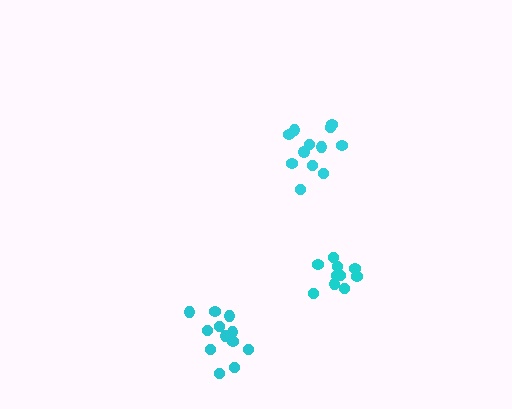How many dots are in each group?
Group 1: 12 dots, Group 2: 10 dots, Group 3: 12 dots (34 total).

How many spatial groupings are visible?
There are 3 spatial groupings.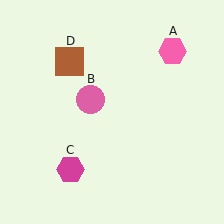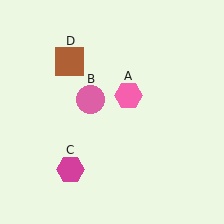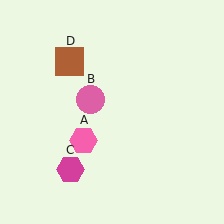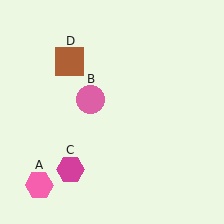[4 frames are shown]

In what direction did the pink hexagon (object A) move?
The pink hexagon (object A) moved down and to the left.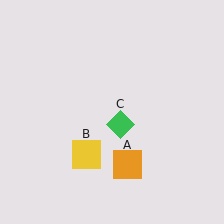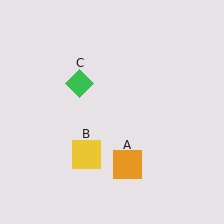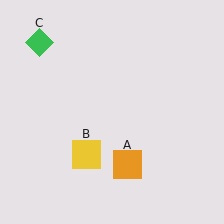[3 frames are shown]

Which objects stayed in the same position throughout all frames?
Orange square (object A) and yellow square (object B) remained stationary.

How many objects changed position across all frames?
1 object changed position: green diamond (object C).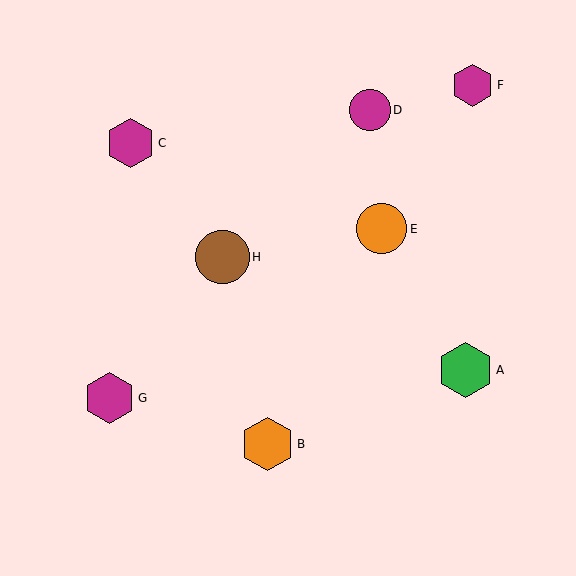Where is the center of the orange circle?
The center of the orange circle is at (382, 229).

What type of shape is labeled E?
Shape E is an orange circle.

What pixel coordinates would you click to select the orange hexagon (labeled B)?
Click at (267, 444) to select the orange hexagon B.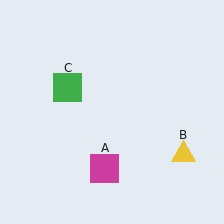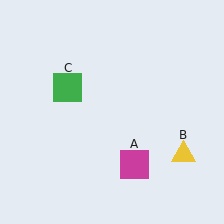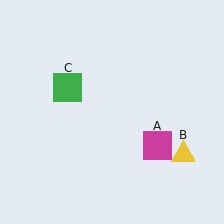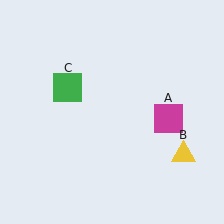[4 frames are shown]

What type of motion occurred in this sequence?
The magenta square (object A) rotated counterclockwise around the center of the scene.